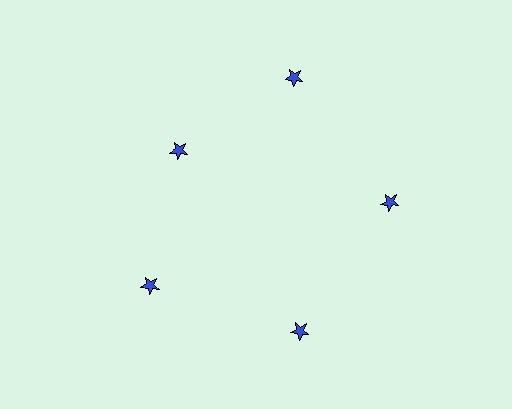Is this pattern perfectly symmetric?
No. The 5 blue stars are arranged in a ring, but one element near the 10 o'clock position is pulled inward toward the center, breaking the 5-fold rotational symmetry.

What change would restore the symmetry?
The symmetry would be restored by moving it outward, back onto the ring so that all 5 stars sit at equal angles and equal distance from the center.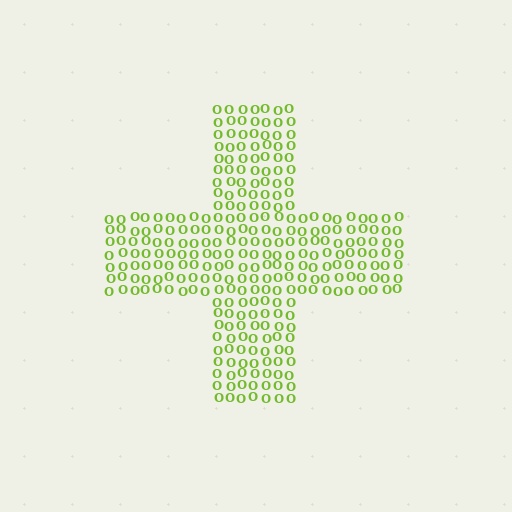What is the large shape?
The large shape is a cross.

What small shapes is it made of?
It is made of small letter O's.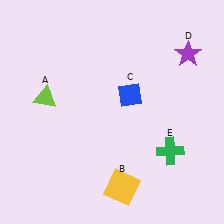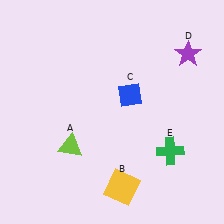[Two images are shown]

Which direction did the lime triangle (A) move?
The lime triangle (A) moved down.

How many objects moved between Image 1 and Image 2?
1 object moved between the two images.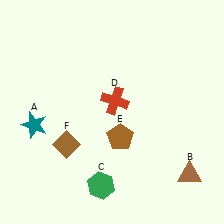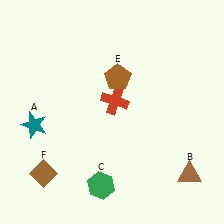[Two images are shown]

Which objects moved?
The objects that moved are: the brown pentagon (E), the brown diamond (F).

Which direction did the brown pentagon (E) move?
The brown pentagon (E) moved up.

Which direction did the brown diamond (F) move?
The brown diamond (F) moved down.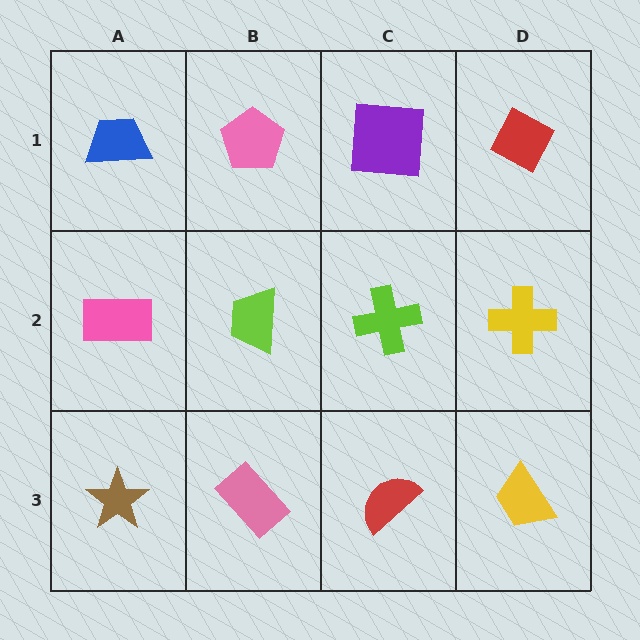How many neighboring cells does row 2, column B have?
4.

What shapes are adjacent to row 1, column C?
A lime cross (row 2, column C), a pink pentagon (row 1, column B), a red diamond (row 1, column D).